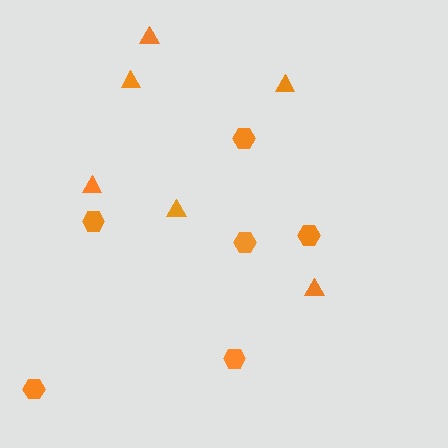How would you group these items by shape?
There are 2 groups: one group of triangles (6) and one group of hexagons (6).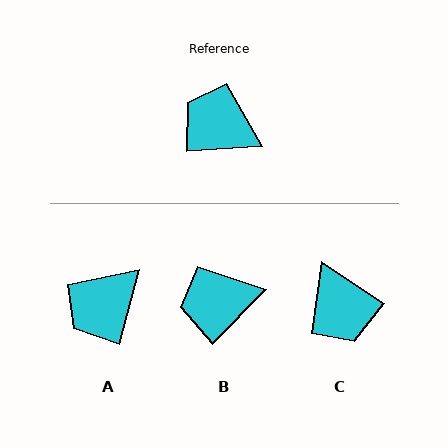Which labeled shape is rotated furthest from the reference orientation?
C, about 143 degrees away.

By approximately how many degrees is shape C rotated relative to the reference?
Approximately 143 degrees counter-clockwise.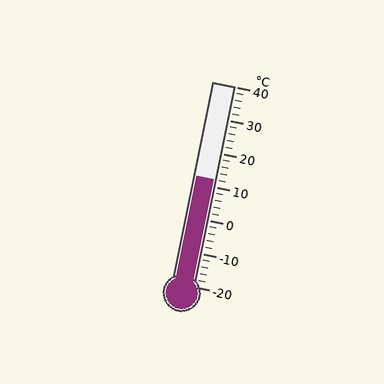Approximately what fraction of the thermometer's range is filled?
The thermometer is filled to approximately 55% of its range.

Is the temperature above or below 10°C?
The temperature is above 10°C.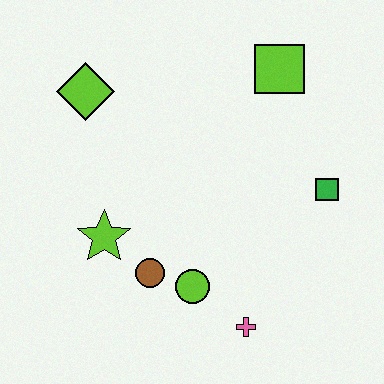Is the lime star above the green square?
No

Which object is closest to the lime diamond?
The lime star is closest to the lime diamond.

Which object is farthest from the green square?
The lime diamond is farthest from the green square.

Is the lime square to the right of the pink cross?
Yes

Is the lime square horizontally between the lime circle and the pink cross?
No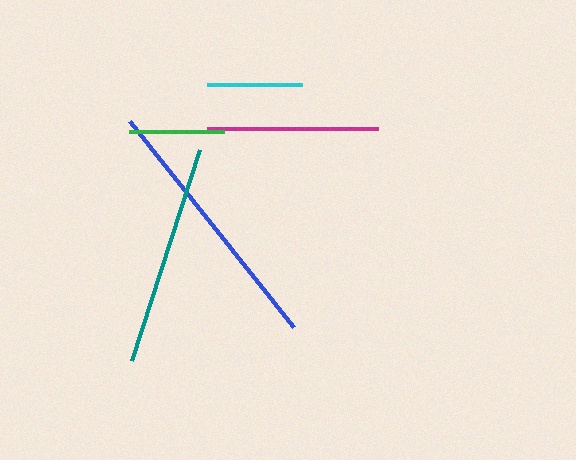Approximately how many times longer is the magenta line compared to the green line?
The magenta line is approximately 1.8 times the length of the green line.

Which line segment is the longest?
The blue line is the longest at approximately 263 pixels.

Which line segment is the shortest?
The cyan line is the shortest at approximately 95 pixels.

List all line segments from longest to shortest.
From longest to shortest: blue, teal, magenta, green, cyan.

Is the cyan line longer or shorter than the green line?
The green line is longer than the cyan line.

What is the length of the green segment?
The green segment is approximately 95 pixels long.